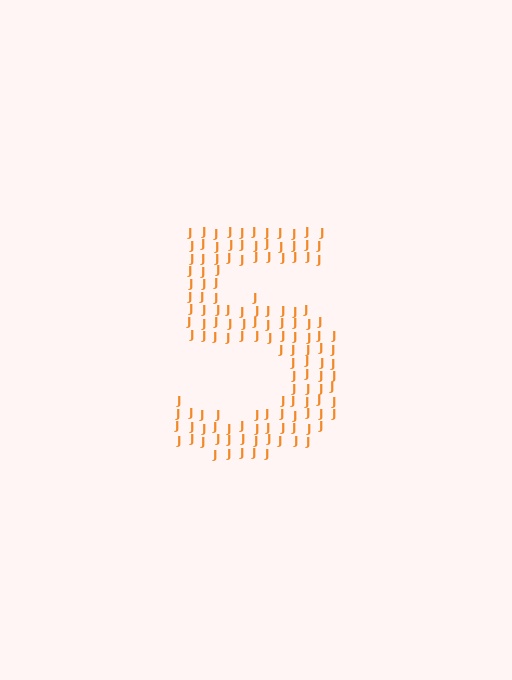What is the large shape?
The large shape is the digit 5.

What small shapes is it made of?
It is made of small letter J's.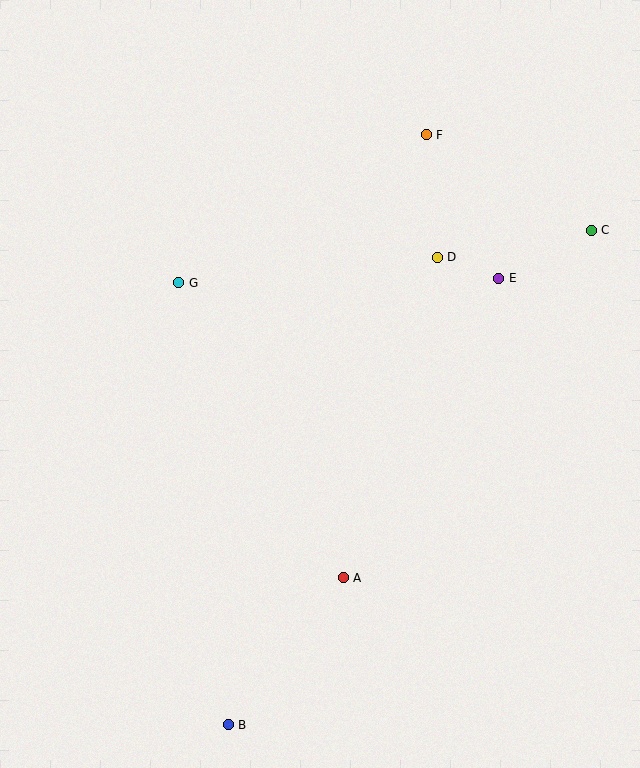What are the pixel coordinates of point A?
Point A is at (343, 578).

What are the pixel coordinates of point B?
Point B is at (228, 725).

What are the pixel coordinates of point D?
Point D is at (437, 257).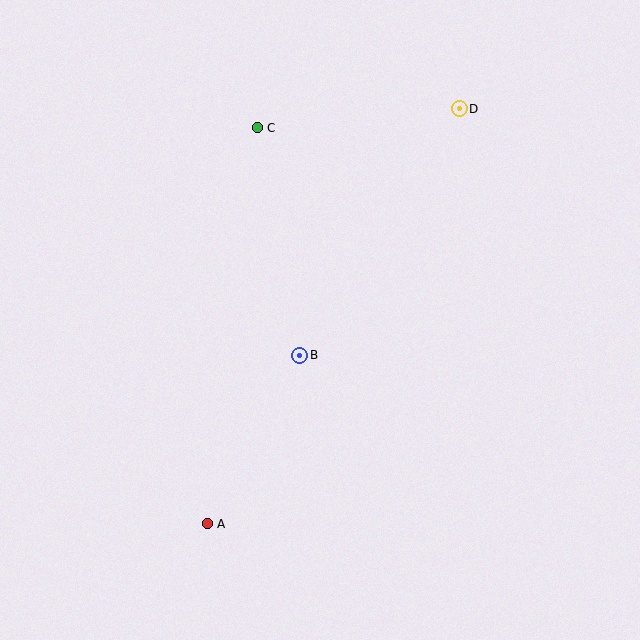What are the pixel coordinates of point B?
Point B is at (300, 355).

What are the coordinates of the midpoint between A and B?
The midpoint between A and B is at (253, 439).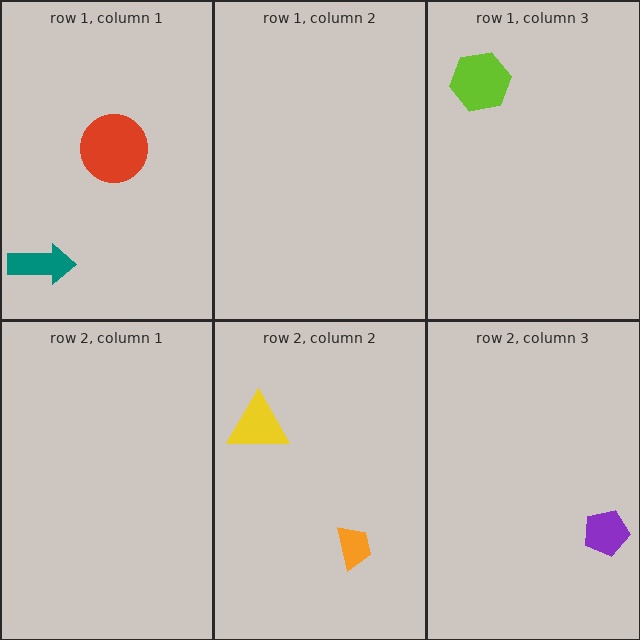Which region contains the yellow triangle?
The row 2, column 2 region.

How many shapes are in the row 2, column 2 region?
2.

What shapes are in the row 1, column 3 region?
The lime hexagon.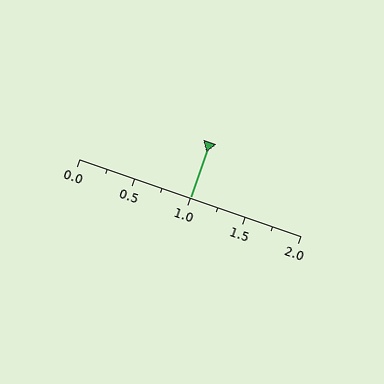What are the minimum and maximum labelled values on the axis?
The axis runs from 0.0 to 2.0.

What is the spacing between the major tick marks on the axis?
The major ticks are spaced 0.5 apart.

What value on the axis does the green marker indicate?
The marker indicates approximately 1.